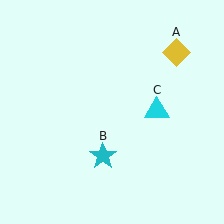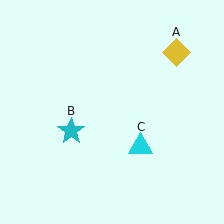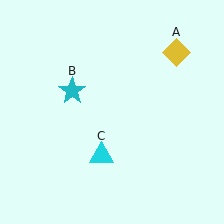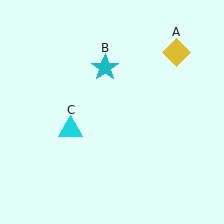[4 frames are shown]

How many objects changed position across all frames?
2 objects changed position: cyan star (object B), cyan triangle (object C).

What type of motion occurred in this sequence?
The cyan star (object B), cyan triangle (object C) rotated clockwise around the center of the scene.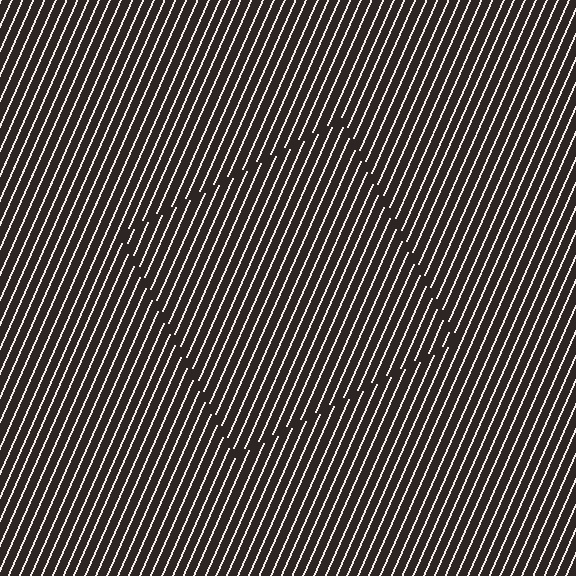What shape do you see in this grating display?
An illusory square. The interior of the shape contains the same grating, shifted by half a period — the contour is defined by the phase discontinuity where line-ends from the inner and outer gratings abut.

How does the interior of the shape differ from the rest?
The interior of the shape contains the same grating, shifted by half a period — the contour is defined by the phase discontinuity where line-ends from the inner and outer gratings abut.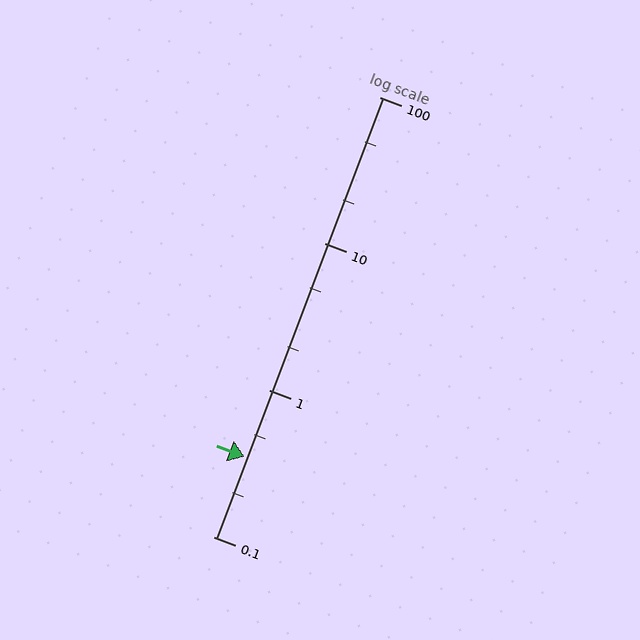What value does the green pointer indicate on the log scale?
The pointer indicates approximately 0.35.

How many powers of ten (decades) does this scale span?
The scale spans 3 decades, from 0.1 to 100.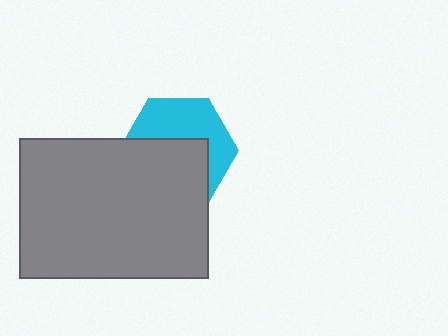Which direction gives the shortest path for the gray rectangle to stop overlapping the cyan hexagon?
Moving down gives the shortest separation.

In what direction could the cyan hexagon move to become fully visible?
The cyan hexagon could move up. That would shift it out from behind the gray rectangle entirely.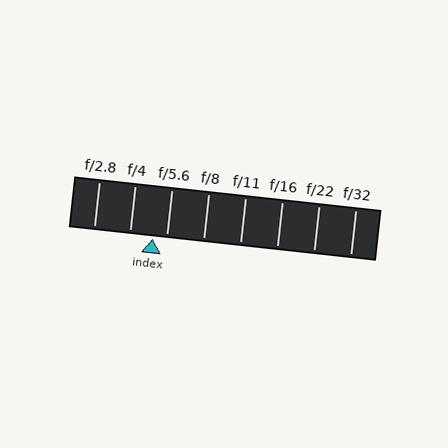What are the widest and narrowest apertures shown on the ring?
The widest aperture shown is f/2.8 and the narrowest is f/32.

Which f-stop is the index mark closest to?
The index mark is closest to f/5.6.